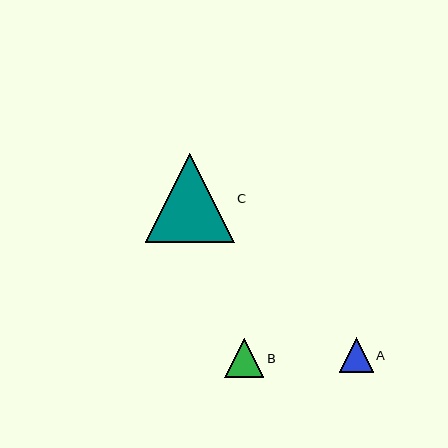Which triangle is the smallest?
Triangle A is the smallest with a size of approximately 34 pixels.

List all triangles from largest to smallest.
From largest to smallest: C, B, A.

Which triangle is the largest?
Triangle C is the largest with a size of approximately 89 pixels.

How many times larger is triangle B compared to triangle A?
Triangle B is approximately 1.1 times the size of triangle A.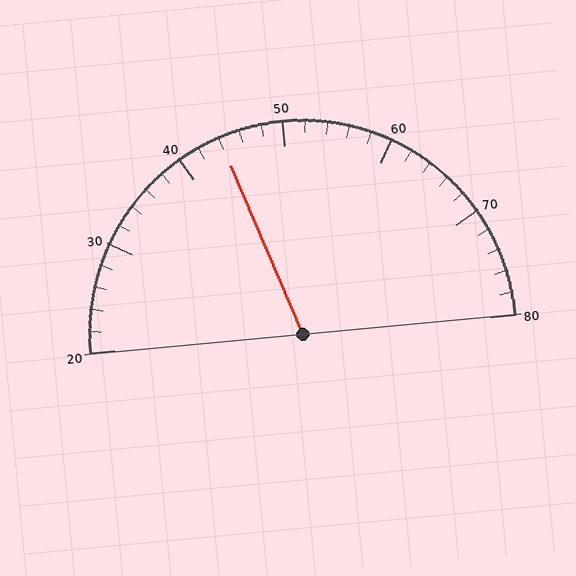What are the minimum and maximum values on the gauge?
The gauge ranges from 20 to 80.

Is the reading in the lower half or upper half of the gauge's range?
The reading is in the lower half of the range (20 to 80).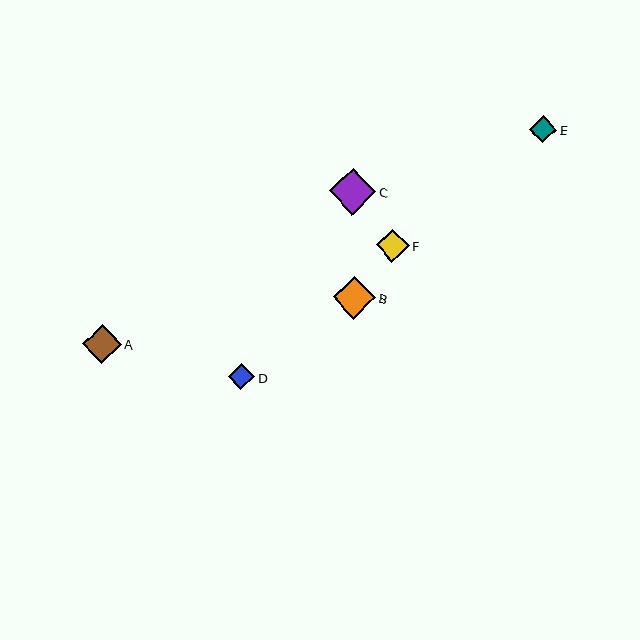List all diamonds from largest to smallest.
From largest to smallest: C, B, A, F, E, D.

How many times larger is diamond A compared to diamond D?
Diamond A is approximately 1.5 times the size of diamond D.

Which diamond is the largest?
Diamond C is the largest with a size of approximately 47 pixels.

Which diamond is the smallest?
Diamond D is the smallest with a size of approximately 26 pixels.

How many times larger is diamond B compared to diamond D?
Diamond B is approximately 1.6 times the size of diamond D.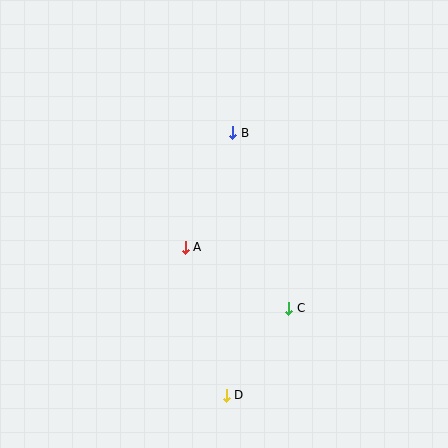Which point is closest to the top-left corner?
Point B is closest to the top-left corner.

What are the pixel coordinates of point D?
Point D is at (226, 395).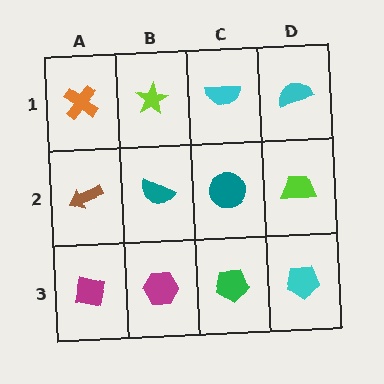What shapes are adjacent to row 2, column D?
A cyan semicircle (row 1, column D), a cyan pentagon (row 3, column D), a teal circle (row 2, column C).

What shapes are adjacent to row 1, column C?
A teal circle (row 2, column C), a lime star (row 1, column B), a cyan semicircle (row 1, column D).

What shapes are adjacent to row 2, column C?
A cyan semicircle (row 1, column C), a green pentagon (row 3, column C), a teal semicircle (row 2, column B), a lime trapezoid (row 2, column D).